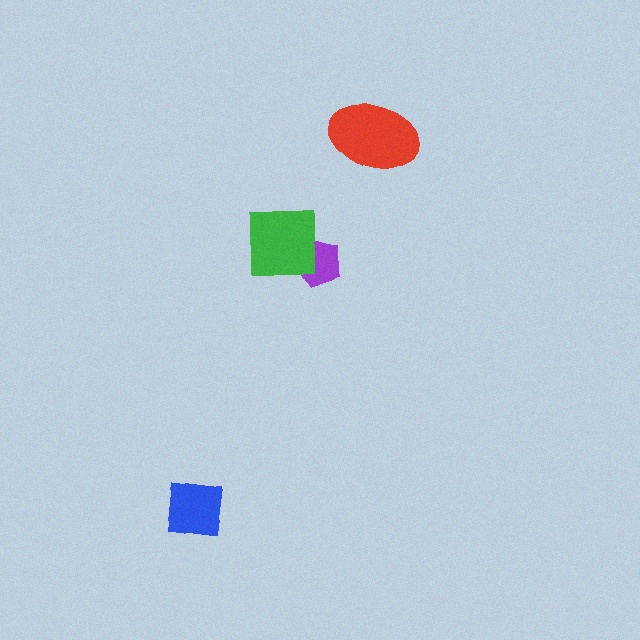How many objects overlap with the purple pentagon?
1 object overlaps with the purple pentagon.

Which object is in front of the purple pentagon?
The green square is in front of the purple pentagon.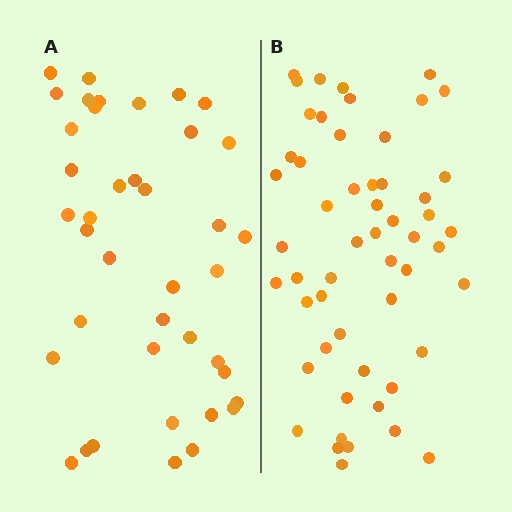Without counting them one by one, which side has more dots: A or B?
Region B (the right region) has more dots.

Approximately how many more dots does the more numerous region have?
Region B has approximately 15 more dots than region A.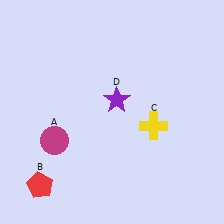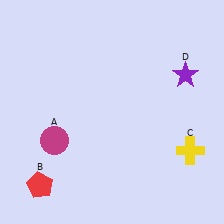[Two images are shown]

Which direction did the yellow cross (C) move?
The yellow cross (C) moved right.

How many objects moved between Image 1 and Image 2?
2 objects moved between the two images.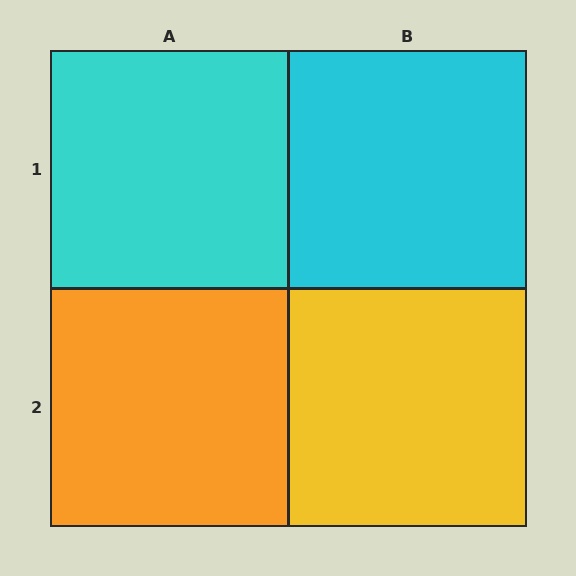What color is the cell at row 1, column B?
Cyan.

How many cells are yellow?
1 cell is yellow.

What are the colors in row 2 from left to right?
Orange, yellow.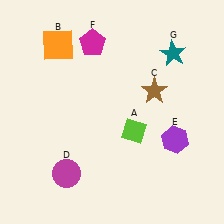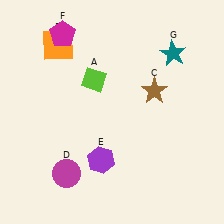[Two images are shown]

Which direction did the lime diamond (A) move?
The lime diamond (A) moved up.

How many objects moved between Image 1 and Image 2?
3 objects moved between the two images.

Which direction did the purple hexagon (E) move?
The purple hexagon (E) moved left.